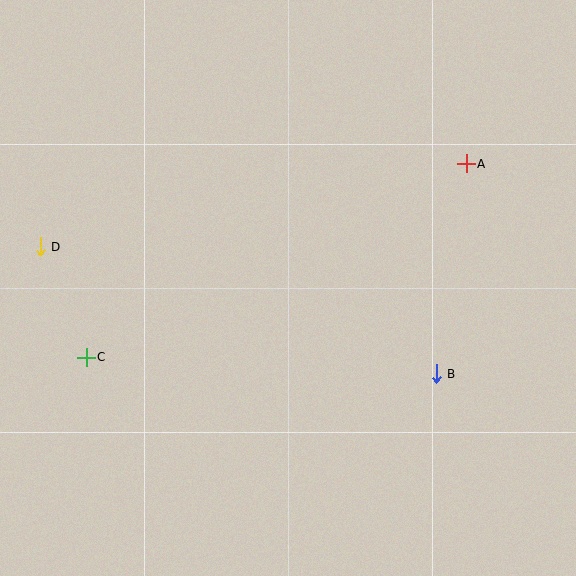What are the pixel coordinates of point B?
Point B is at (436, 374).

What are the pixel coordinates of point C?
Point C is at (86, 357).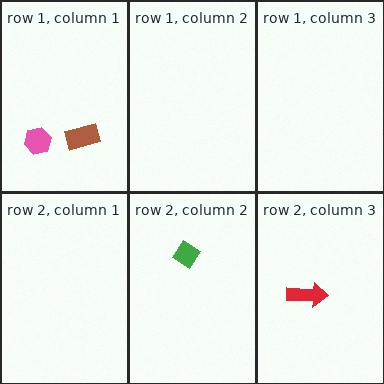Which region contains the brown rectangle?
The row 1, column 1 region.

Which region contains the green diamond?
The row 2, column 2 region.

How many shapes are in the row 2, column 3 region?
1.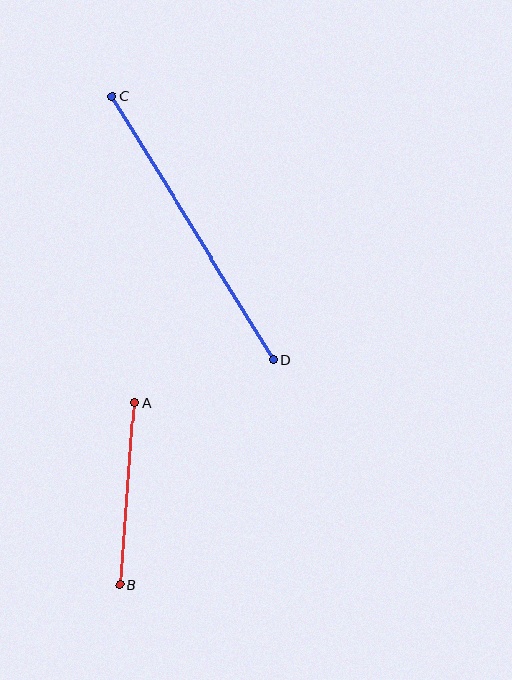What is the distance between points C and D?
The distance is approximately 309 pixels.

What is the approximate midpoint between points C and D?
The midpoint is at approximately (193, 228) pixels.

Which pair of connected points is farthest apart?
Points C and D are farthest apart.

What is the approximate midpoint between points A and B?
The midpoint is at approximately (127, 494) pixels.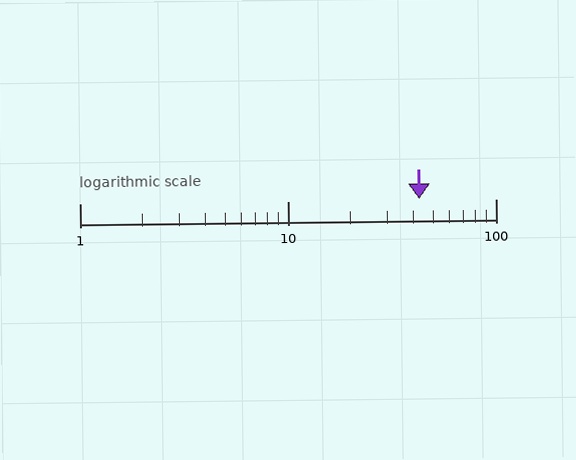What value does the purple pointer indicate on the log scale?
The pointer indicates approximately 43.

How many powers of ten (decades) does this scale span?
The scale spans 2 decades, from 1 to 100.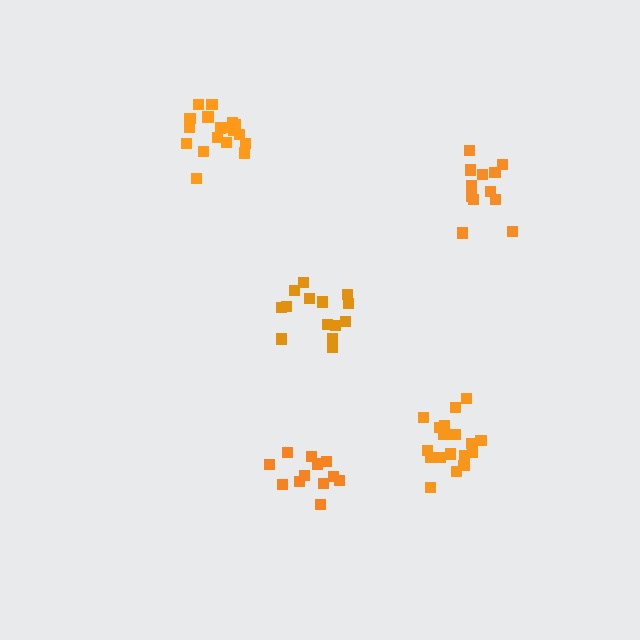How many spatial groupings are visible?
There are 5 spatial groupings.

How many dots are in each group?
Group 1: 12 dots, Group 2: 18 dots, Group 3: 14 dots, Group 4: 12 dots, Group 5: 18 dots (74 total).